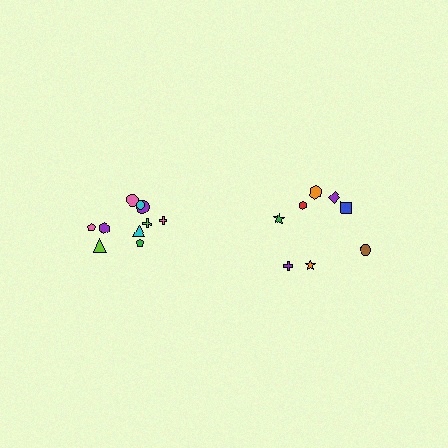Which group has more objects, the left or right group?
The left group.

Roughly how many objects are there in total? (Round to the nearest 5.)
Roughly 20 objects in total.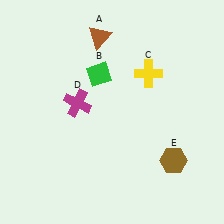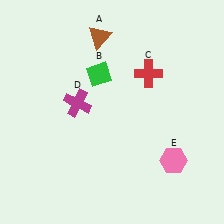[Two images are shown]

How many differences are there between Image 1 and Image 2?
There are 2 differences between the two images.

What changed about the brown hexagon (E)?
In Image 1, E is brown. In Image 2, it changed to pink.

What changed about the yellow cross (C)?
In Image 1, C is yellow. In Image 2, it changed to red.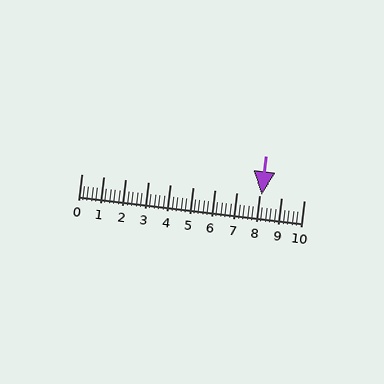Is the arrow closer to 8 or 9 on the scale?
The arrow is closer to 8.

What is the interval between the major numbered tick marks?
The major tick marks are spaced 1 units apart.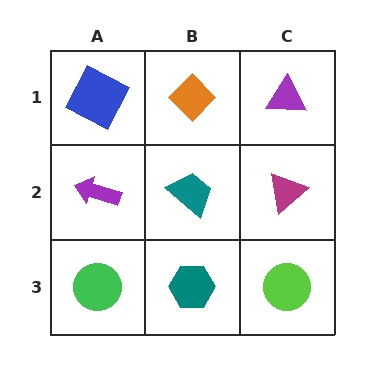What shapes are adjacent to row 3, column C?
A magenta triangle (row 2, column C), a teal hexagon (row 3, column B).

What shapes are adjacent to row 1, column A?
A purple arrow (row 2, column A), an orange diamond (row 1, column B).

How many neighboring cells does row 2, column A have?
3.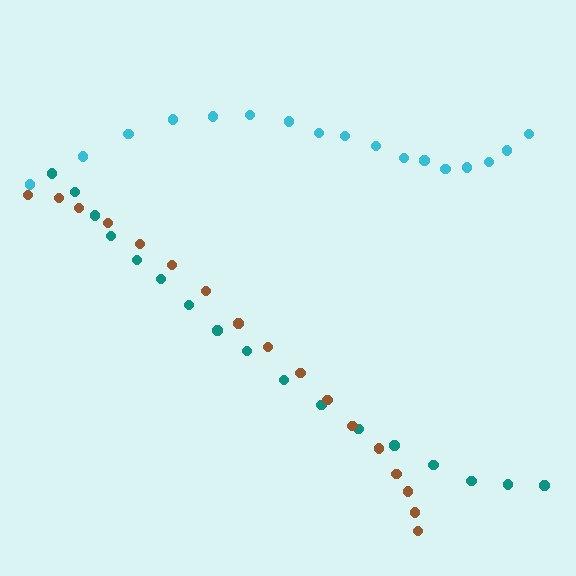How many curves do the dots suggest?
There are 3 distinct paths.